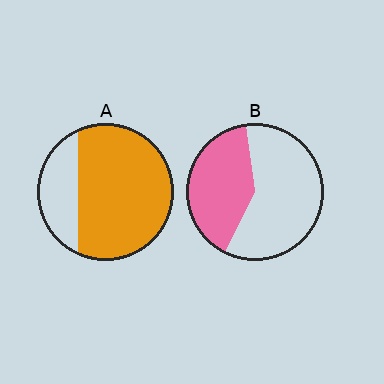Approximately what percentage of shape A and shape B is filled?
A is approximately 75% and B is approximately 40%.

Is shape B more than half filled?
No.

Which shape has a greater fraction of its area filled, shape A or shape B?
Shape A.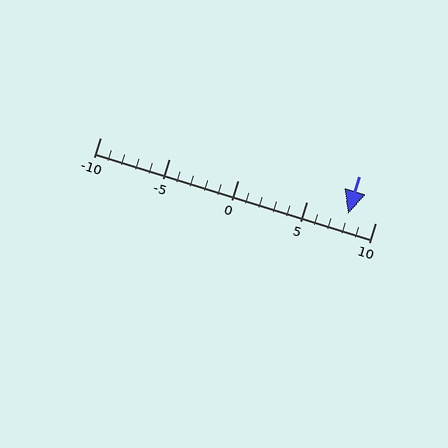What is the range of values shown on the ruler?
The ruler shows values from -10 to 10.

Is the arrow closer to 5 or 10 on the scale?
The arrow is closer to 10.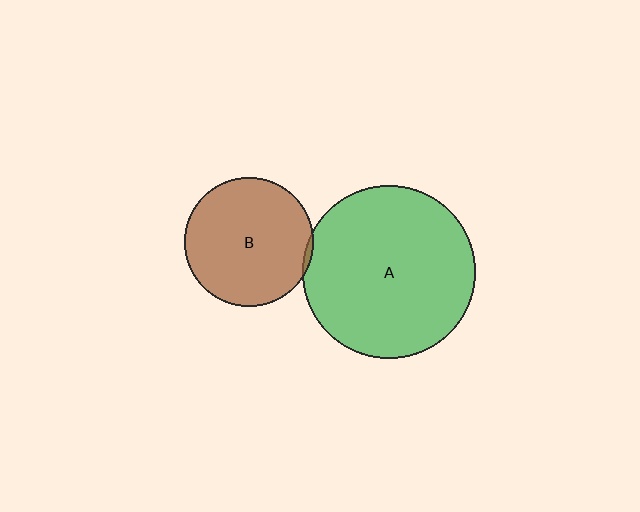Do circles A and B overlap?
Yes.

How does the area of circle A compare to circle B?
Approximately 1.8 times.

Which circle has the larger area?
Circle A (green).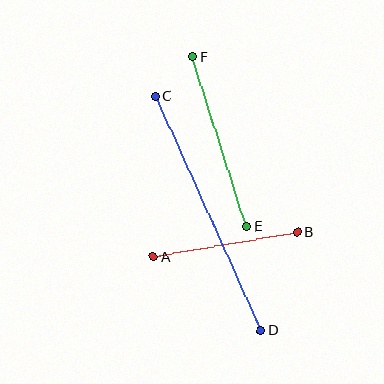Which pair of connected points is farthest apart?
Points C and D are farthest apart.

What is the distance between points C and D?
The distance is approximately 258 pixels.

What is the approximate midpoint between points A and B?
The midpoint is at approximately (225, 244) pixels.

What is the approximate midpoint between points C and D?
The midpoint is at approximately (208, 213) pixels.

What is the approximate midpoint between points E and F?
The midpoint is at approximately (220, 142) pixels.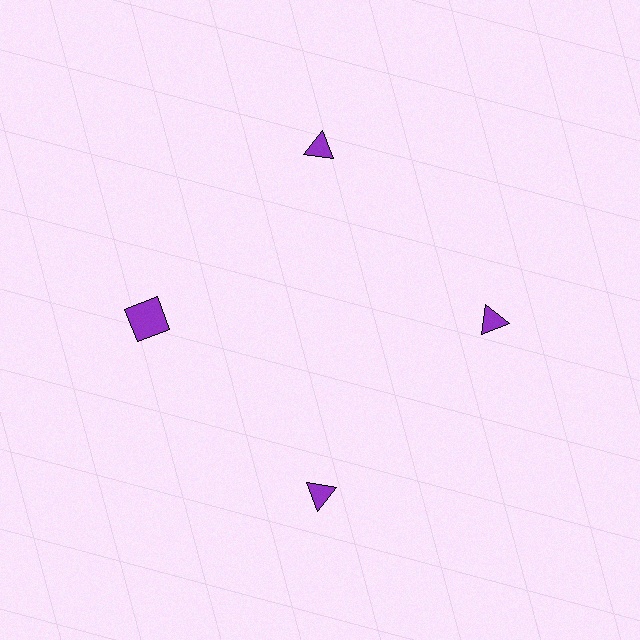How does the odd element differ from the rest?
It has a different shape: square instead of triangle.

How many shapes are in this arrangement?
There are 4 shapes arranged in a ring pattern.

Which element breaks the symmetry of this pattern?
The purple square at roughly the 9 o'clock position breaks the symmetry. All other shapes are purple triangles.